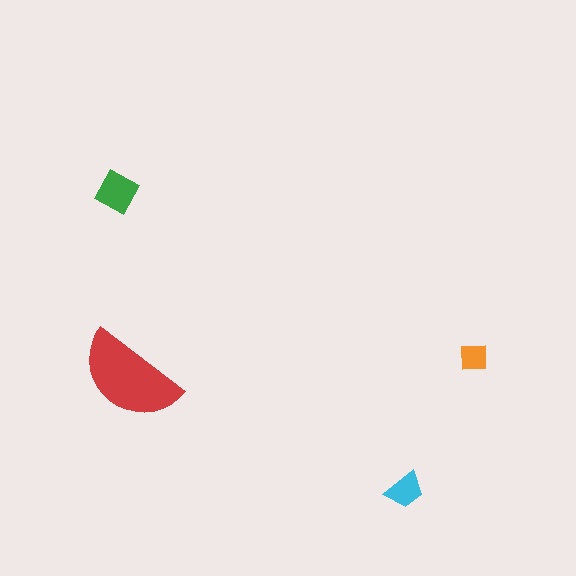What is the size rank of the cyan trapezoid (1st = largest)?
3rd.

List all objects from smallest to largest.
The orange square, the cyan trapezoid, the green square, the red semicircle.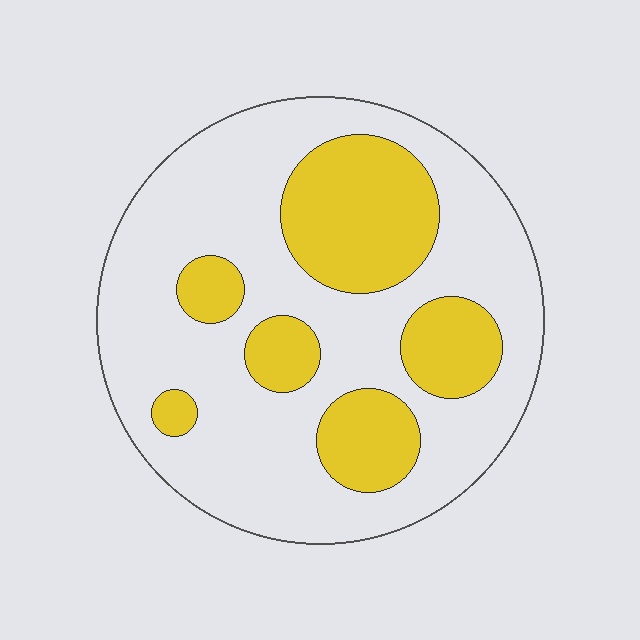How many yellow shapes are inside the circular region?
6.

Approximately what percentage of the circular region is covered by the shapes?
Approximately 30%.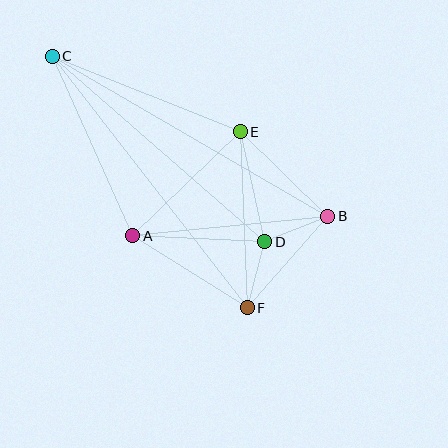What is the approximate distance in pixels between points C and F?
The distance between C and F is approximately 318 pixels.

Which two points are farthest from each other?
Points B and C are farthest from each other.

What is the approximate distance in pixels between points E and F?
The distance between E and F is approximately 176 pixels.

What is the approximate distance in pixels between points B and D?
The distance between B and D is approximately 68 pixels.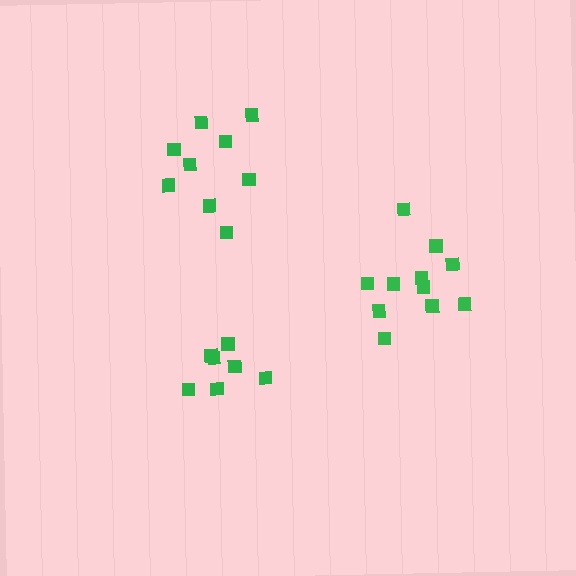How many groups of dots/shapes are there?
There are 3 groups.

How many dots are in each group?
Group 1: 11 dots, Group 2: 7 dots, Group 3: 9 dots (27 total).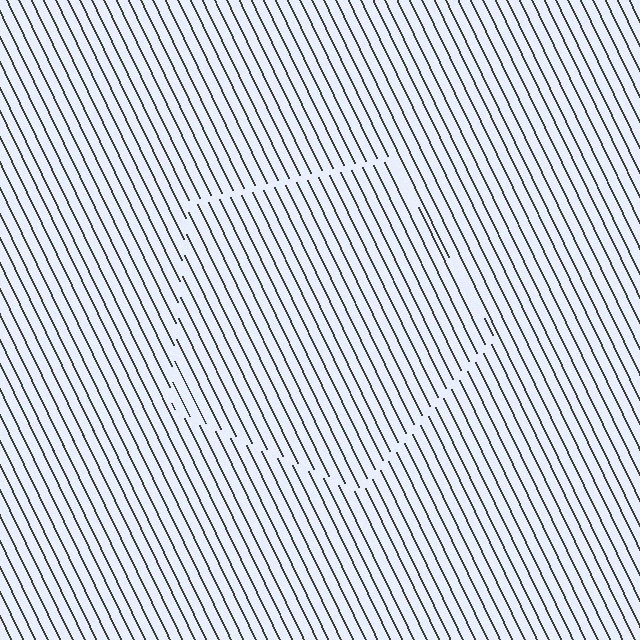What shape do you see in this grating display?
An illusory pentagon. The interior of the shape contains the same grating, shifted by half a period — the contour is defined by the phase discontinuity where line-ends from the inner and outer gratings abut.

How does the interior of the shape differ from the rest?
The interior of the shape contains the same grating, shifted by half a period — the contour is defined by the phase discontinuity where line-ends from the inner and outer gratings abut.